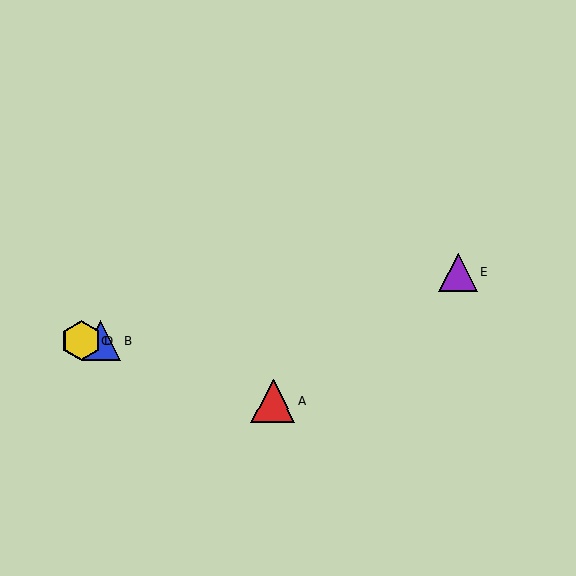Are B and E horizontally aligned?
No, B is at y≈341 and E is at y≈272.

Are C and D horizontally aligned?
Yes, both are at y≈341.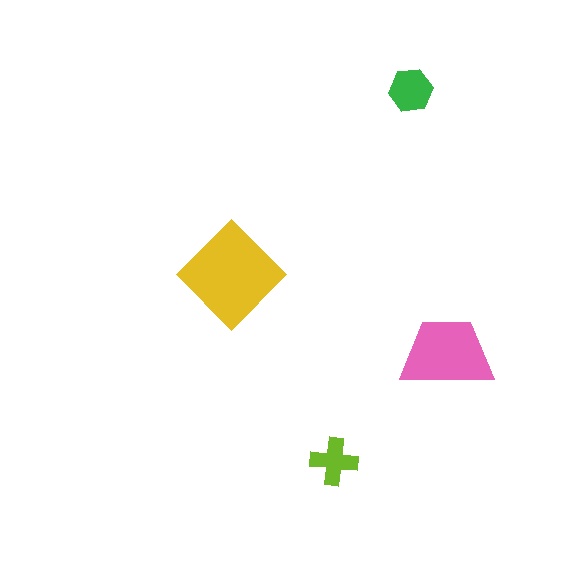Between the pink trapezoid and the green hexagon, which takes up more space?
The pink trapezoid.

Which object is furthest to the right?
The pink trapezoid is rightmost.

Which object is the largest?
The yellow diamond.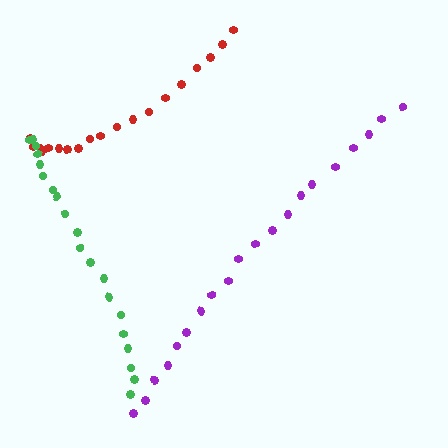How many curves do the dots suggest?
There are 3 distinct paths.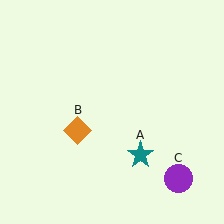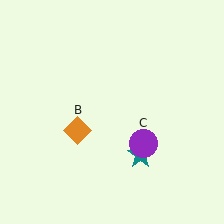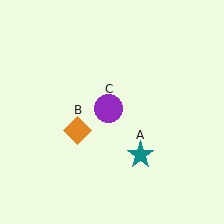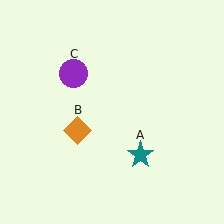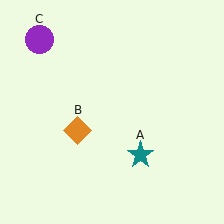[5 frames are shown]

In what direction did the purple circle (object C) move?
The purple circle (object C) moved up and to the left.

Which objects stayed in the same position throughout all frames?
Teal star (object A) and orange diamond (object B) remained stationary.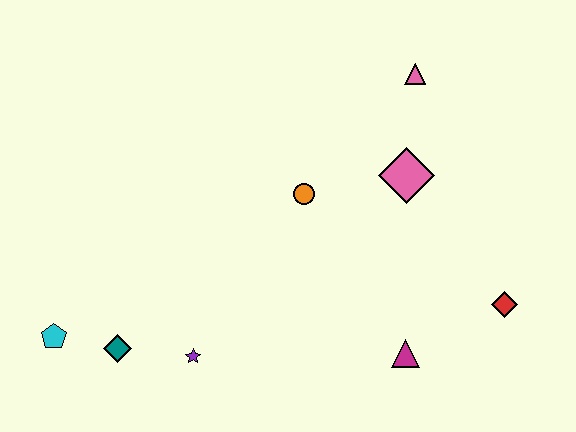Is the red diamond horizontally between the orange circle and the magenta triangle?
No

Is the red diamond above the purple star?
Yes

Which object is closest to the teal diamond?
The cyan pentagon is closest to the teal diamond.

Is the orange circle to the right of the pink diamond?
No